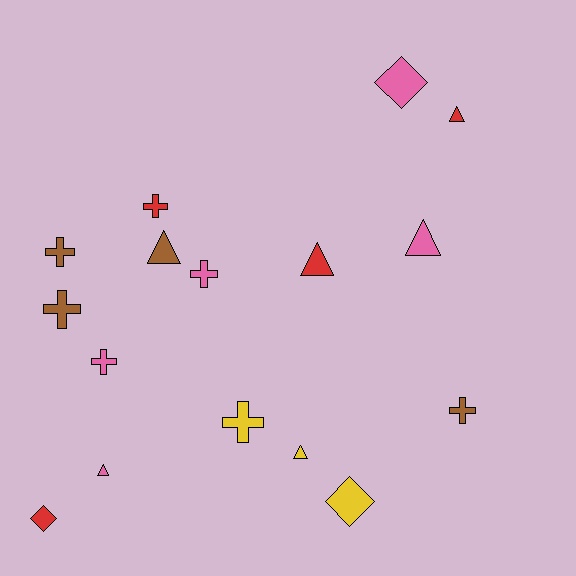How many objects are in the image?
There are 16 objects.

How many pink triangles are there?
There are 2 pink triangles.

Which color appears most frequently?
Pink, with 5 objects.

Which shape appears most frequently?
Cross, with 7 objects.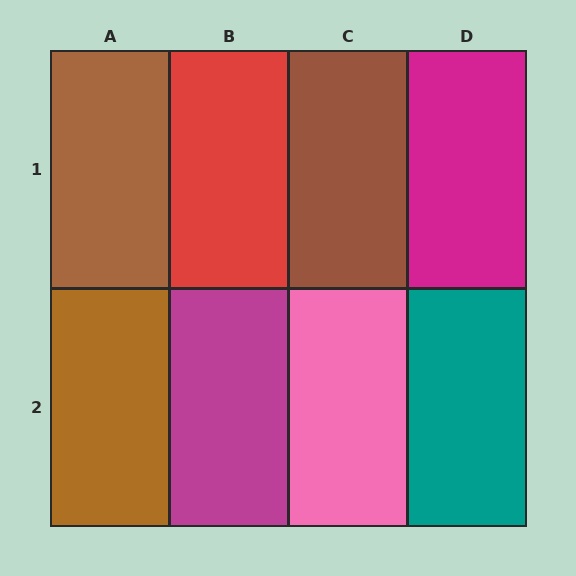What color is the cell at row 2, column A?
Brown.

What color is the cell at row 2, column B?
Magenta.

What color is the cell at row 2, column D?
Teal.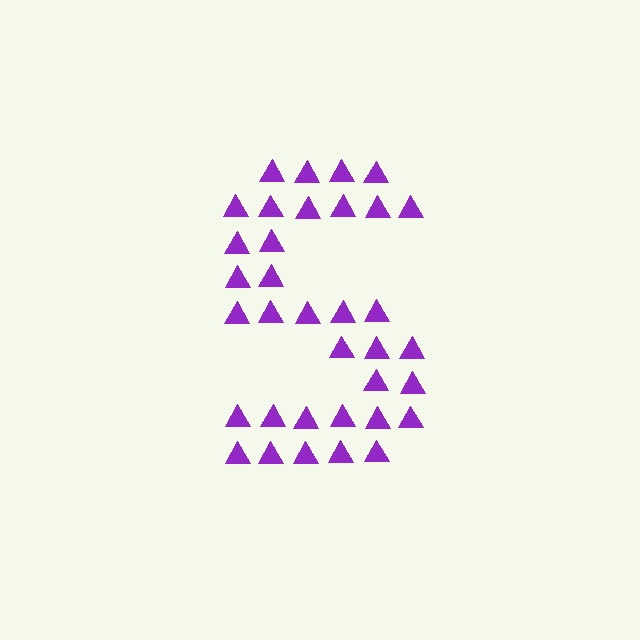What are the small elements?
The small elements are triangles.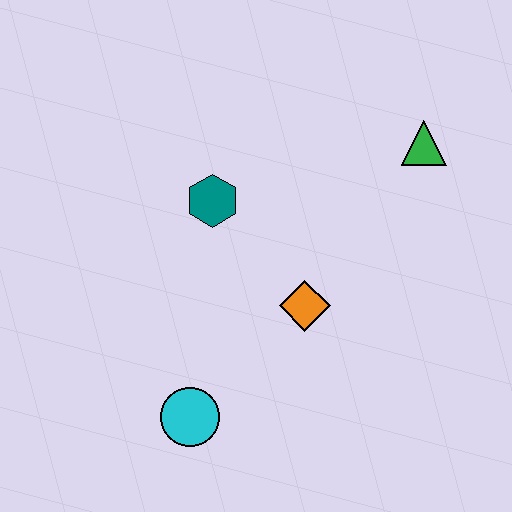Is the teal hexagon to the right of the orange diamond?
No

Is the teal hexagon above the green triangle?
No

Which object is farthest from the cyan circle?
The green triangle is farthest from the cyan circle.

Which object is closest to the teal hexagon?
The orange diamond is closest to the teal hexagon.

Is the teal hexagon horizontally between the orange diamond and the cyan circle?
Yes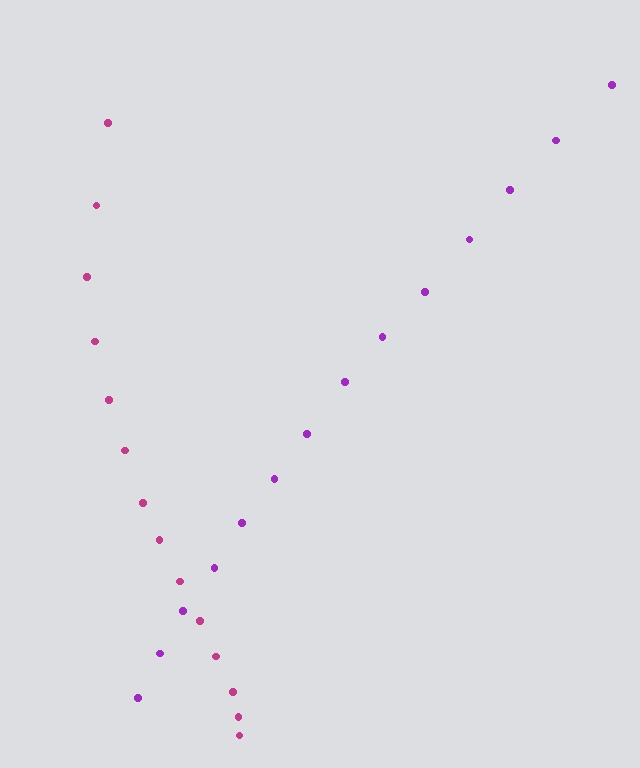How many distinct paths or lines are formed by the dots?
There are 2 distinct paths.